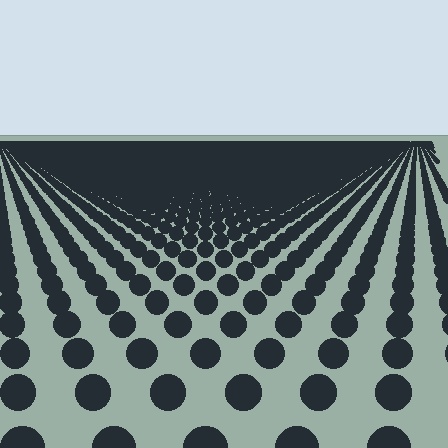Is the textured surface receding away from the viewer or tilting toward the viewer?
The surface is receding away from the viewer. Texture elements get smaller and denser toward the top.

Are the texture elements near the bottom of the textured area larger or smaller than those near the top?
Larger. Near the bottom, elements are closer to the viewer and appear at a bigger on-screen size.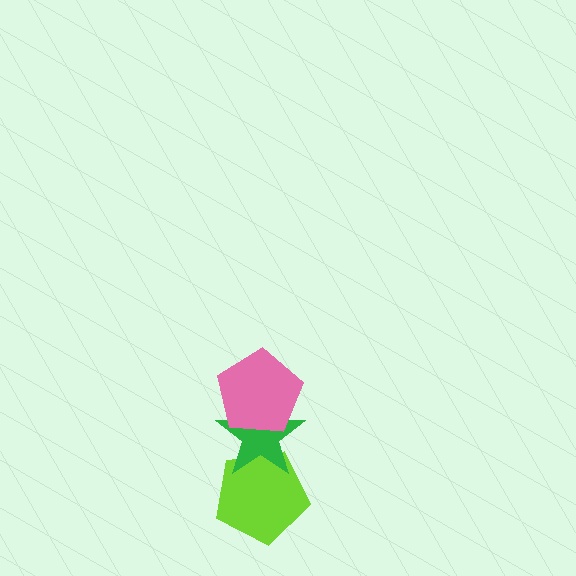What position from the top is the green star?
The green star is 2nd from the top.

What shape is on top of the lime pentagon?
The green star is on top of the lime pentagon.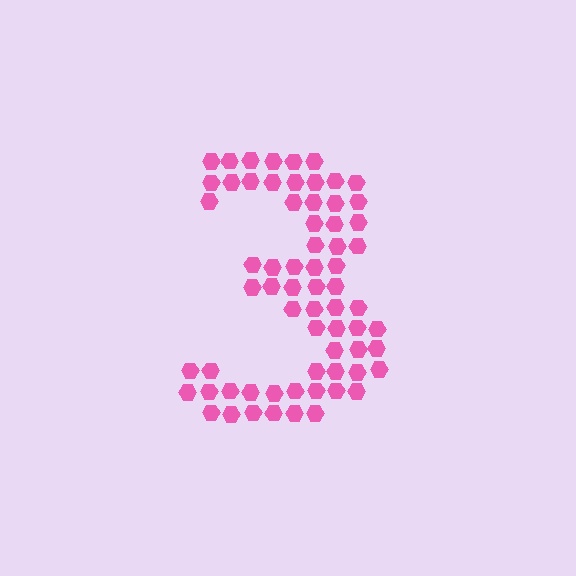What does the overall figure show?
The overall figure shows the digit 3.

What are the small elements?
The small elements are hexagons.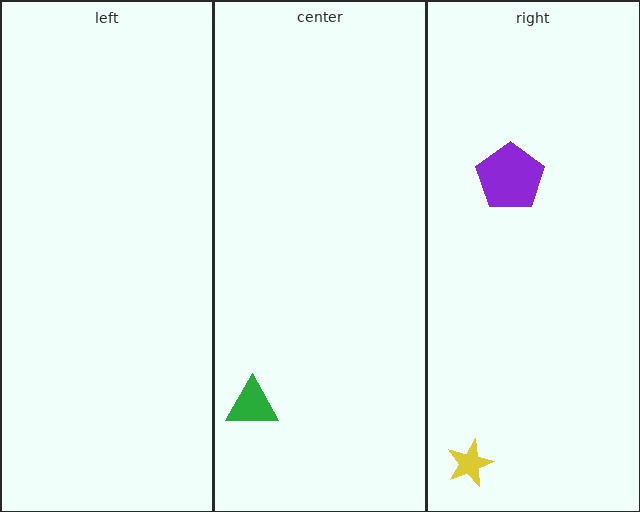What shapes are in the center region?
The green triangle.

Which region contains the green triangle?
The center region.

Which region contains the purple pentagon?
The right region.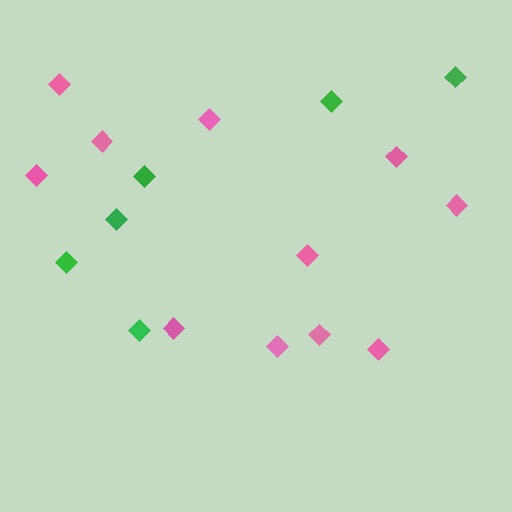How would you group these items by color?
There are 2 groups: one group of pink diamonds (11) and one group of green diamonds (6).